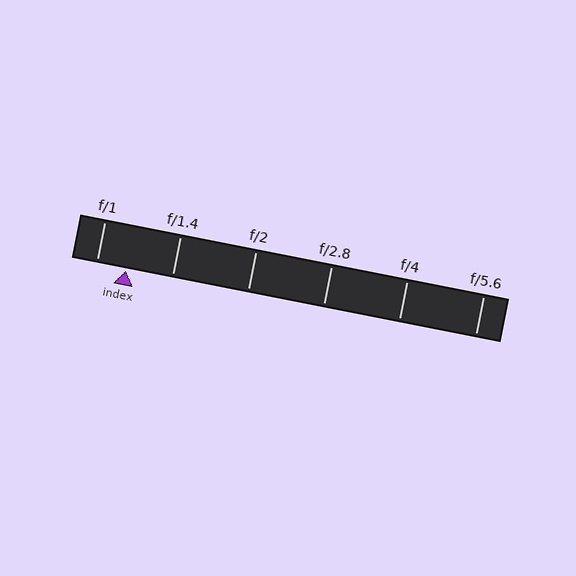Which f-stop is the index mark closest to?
The index mark is closest to f/1.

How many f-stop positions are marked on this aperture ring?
There are 6 f-stop positions marked.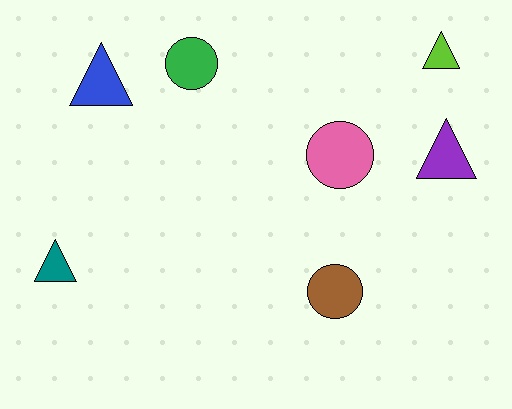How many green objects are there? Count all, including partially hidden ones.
There is 1 green object.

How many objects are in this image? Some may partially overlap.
There are 7 objects.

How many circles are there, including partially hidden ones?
There are 3 circles.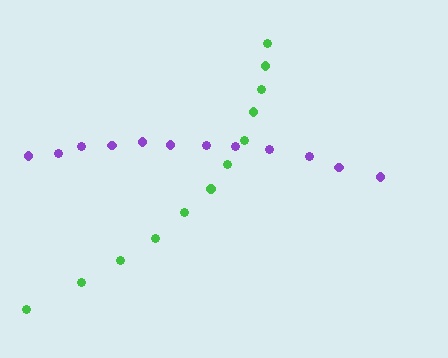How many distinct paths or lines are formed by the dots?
There are 2 distinct paths.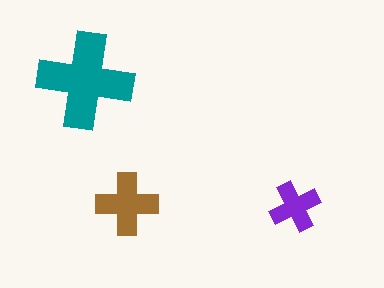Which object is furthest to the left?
The teal cross is leftmost.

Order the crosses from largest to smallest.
the teal one, the brown one, the purple one.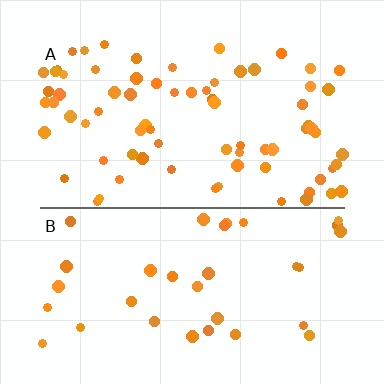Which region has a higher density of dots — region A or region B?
A (the top).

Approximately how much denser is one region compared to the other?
Approximately 2.1× — region A over region B.